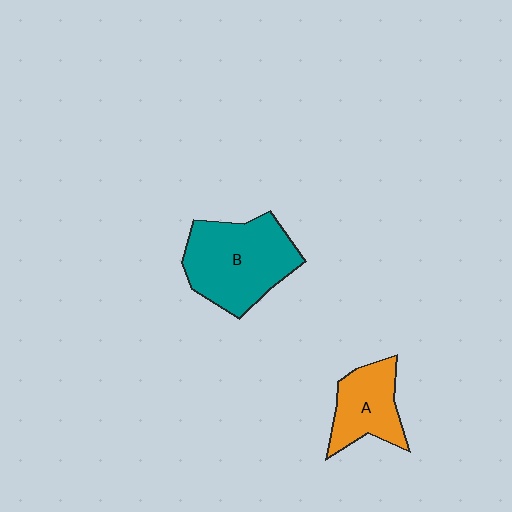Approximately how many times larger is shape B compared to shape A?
Approximately 1.7 times.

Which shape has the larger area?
Shape B (teal).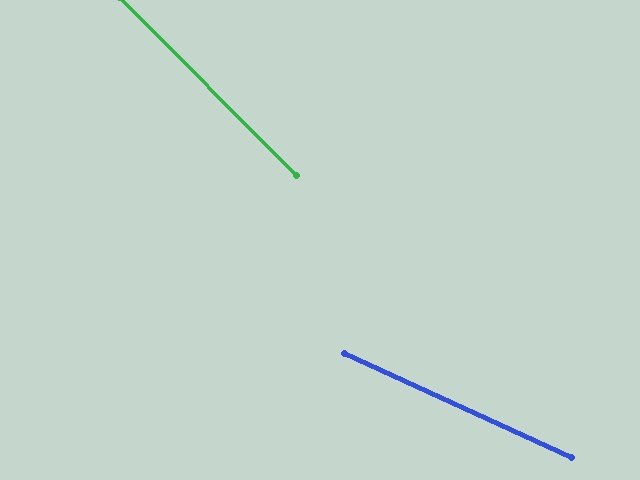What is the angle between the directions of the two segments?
Approximately 21 degrees.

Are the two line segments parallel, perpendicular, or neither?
Neither parallel nor perpendicular — they differ by about 21°.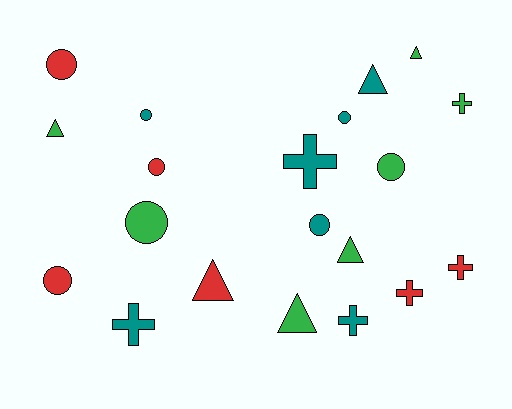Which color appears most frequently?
Green, with 7 objects.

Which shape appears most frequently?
Circle, with 8 objects.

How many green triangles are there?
There are 4 green triangles.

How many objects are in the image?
There are 20 objects.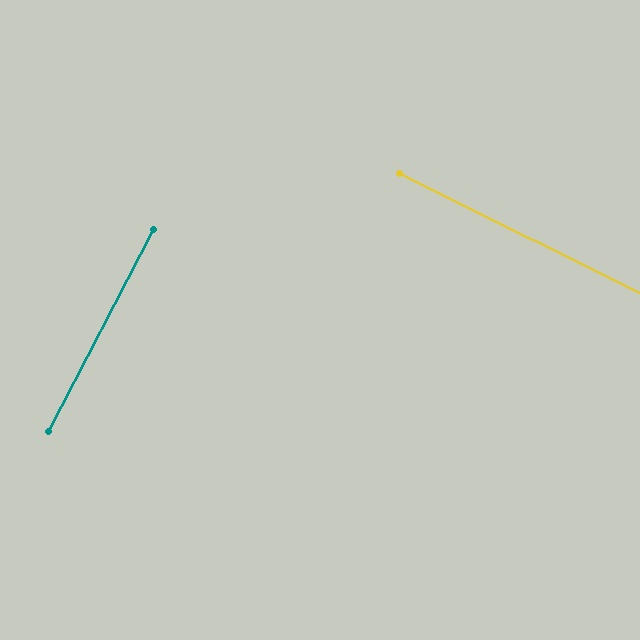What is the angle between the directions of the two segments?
Approximately 89 degrees.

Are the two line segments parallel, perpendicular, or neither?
Perpendicular — they meet at approximately 89°.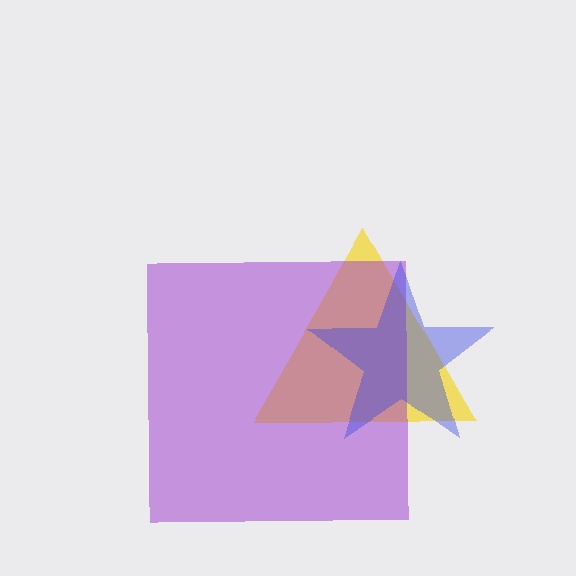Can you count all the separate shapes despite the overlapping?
Yes, there are 3 separate shapes.